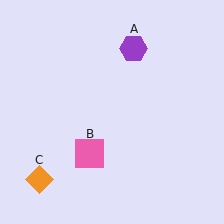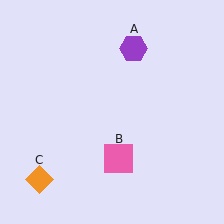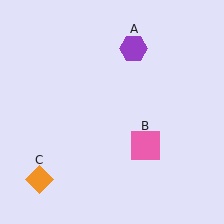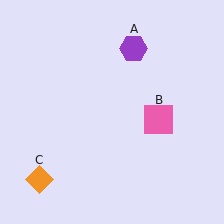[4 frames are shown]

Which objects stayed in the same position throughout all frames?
Purple hexagon (object A) and orange diamond (object C) remained stationary.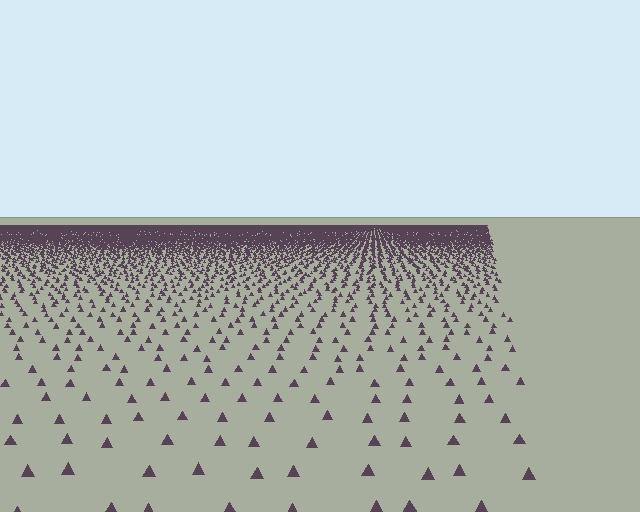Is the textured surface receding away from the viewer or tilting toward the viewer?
The surface is receding away from the viewer. Texture elements get smaller and denser toward the top.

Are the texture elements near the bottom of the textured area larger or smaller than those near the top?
Larger. Near the bottom, elements are closer to the viewer and appear at a bigger on-screen size.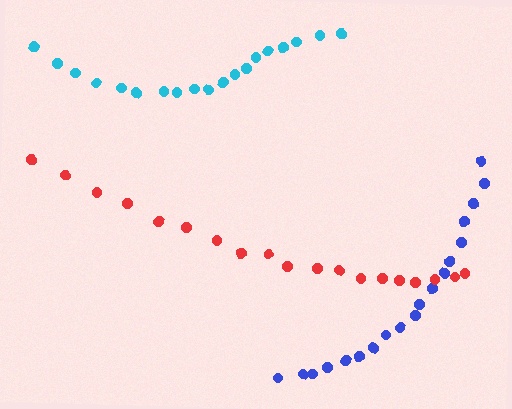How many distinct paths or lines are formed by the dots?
There are 3 distinct paths.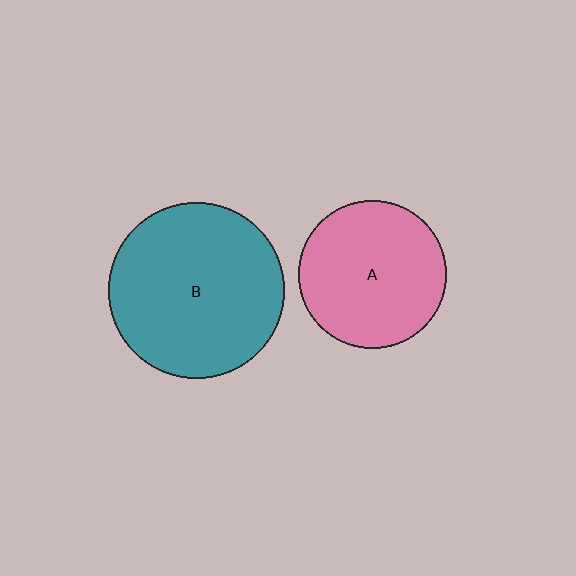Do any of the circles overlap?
No, none of the circles overlap.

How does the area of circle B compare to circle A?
Approximately 1.4 times.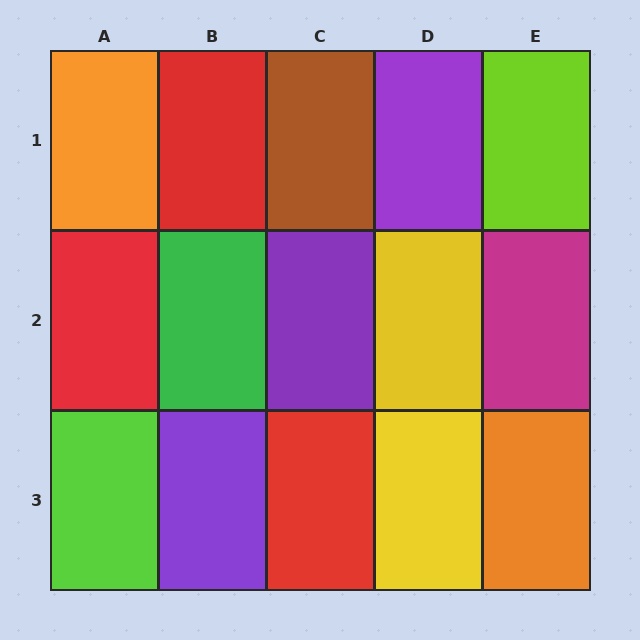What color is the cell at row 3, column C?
Red.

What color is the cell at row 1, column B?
Red.